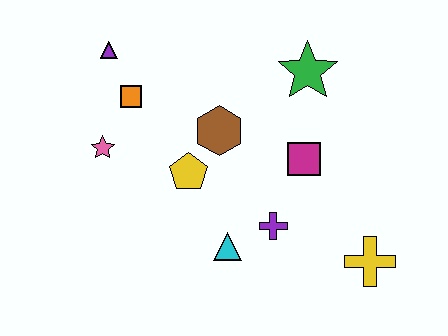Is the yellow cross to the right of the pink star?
Yes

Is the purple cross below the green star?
Yes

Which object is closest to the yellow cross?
The purple cross is closest to the yellow cross.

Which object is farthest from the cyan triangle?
The purple triangle is farthest from the cyan triangle.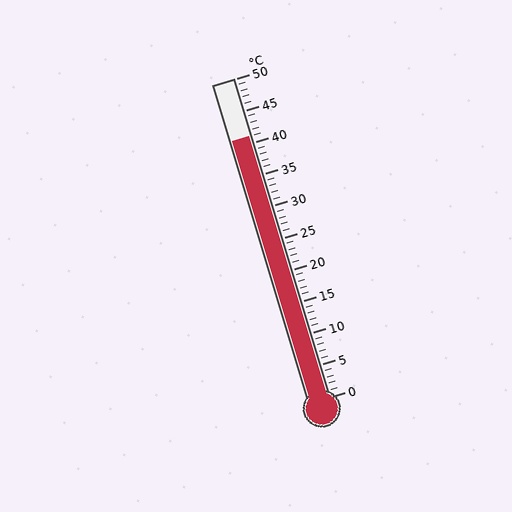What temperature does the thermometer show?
The thermometer shows approximately 41°C.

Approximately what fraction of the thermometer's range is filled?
The thermometer is filled to approximately 80% of its range.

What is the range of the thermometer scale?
The thermometer scale ranges from 0°C to 50°C.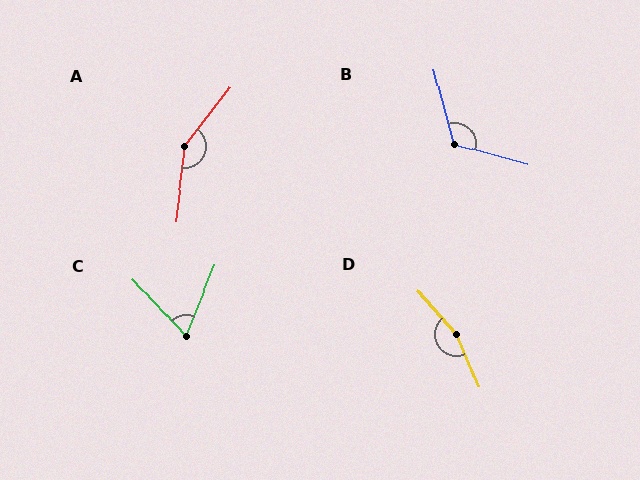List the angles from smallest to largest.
C (65°), B (120°), A (149°), D (162°).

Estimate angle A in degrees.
Approximately 149 degrees.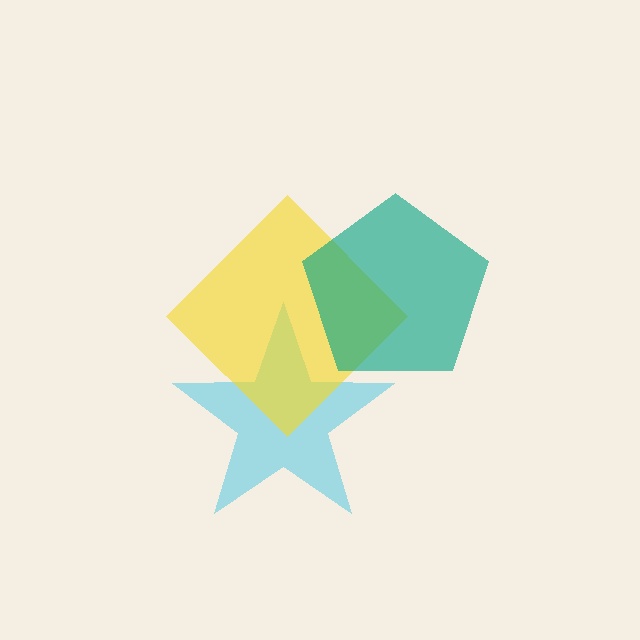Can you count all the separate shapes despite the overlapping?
Yes, there are 3 separate shapes.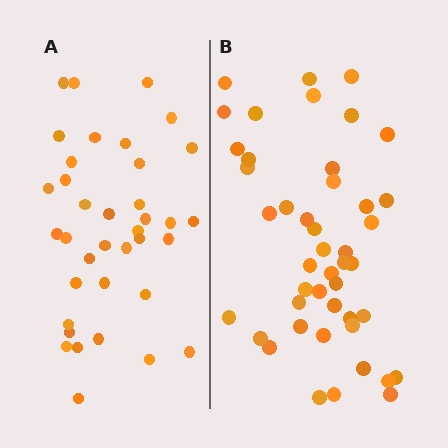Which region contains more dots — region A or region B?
Region B (the right region) has more dots.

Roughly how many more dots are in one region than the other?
Region B has roughly 8 or so more dots than region A.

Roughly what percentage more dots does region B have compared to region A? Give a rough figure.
About 20% more.